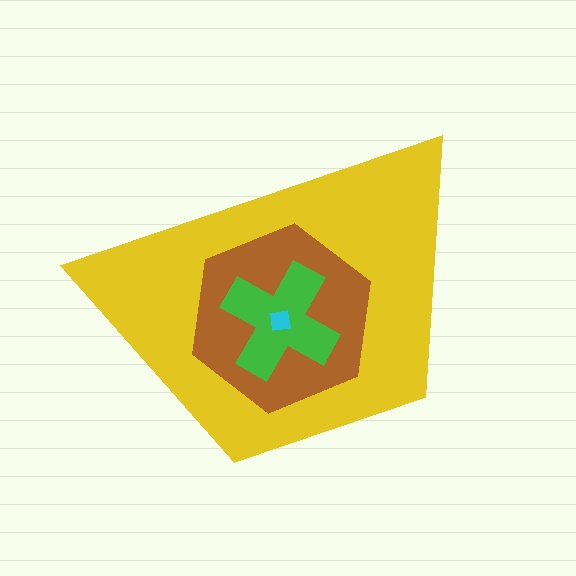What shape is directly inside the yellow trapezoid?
The brown hexagon.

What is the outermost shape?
The yellow trapezoid.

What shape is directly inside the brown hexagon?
The green cross.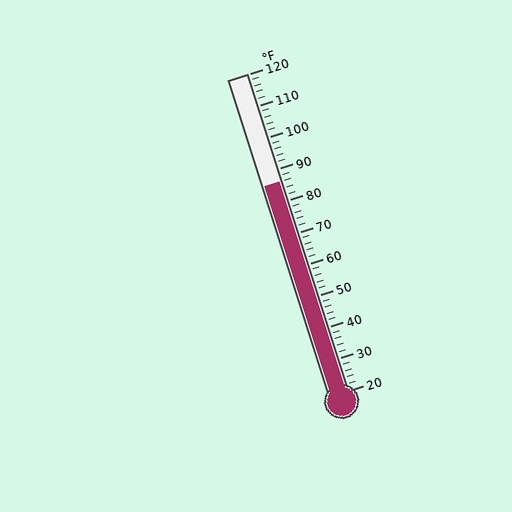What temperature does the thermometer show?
The thermometer shows approximately 86°F.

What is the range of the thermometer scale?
The thermometer scale ranges from 20°F to 120°F.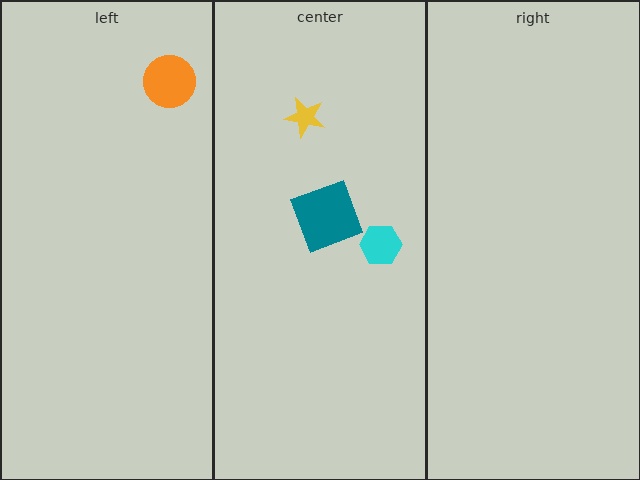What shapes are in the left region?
The orange circle.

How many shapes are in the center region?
3.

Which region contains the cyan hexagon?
The center region.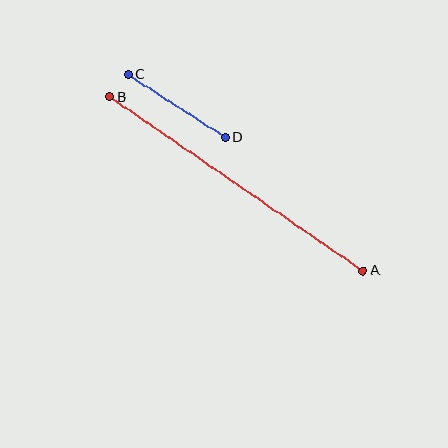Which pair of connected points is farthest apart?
Points A and B are farthest apart.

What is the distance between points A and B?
The distance is approximately 307 pixels.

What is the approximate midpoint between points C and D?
The midpoint is at approximately (177, 106) pixels.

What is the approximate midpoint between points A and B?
The midpoint is at approximately (236, 184) pixels.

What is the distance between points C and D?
The distance is approximately 116 pixels.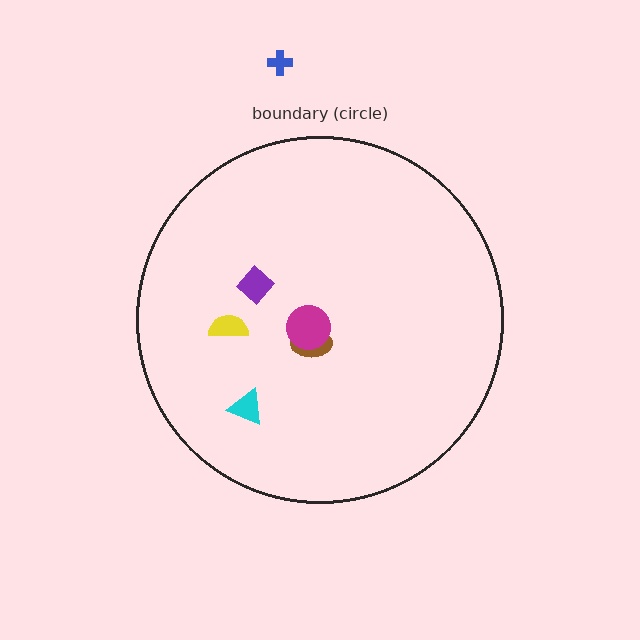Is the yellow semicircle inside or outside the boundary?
Inside.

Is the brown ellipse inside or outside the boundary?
Inside.